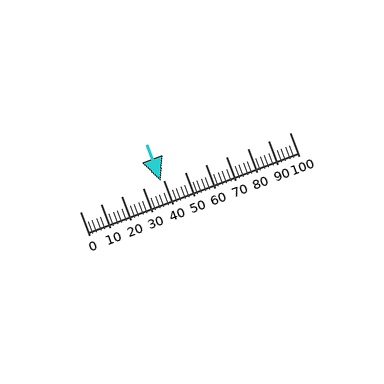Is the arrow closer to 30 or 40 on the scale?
The arrow is closer to 40.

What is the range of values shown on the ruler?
The ruler shows values from 0 to 100.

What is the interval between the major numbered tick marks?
The major tick marks are spaced 10 units apart.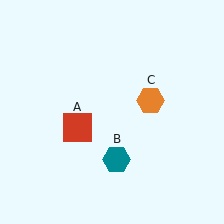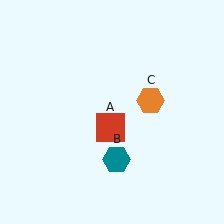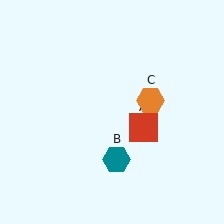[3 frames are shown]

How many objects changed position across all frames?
1 object changed position: red square (object A).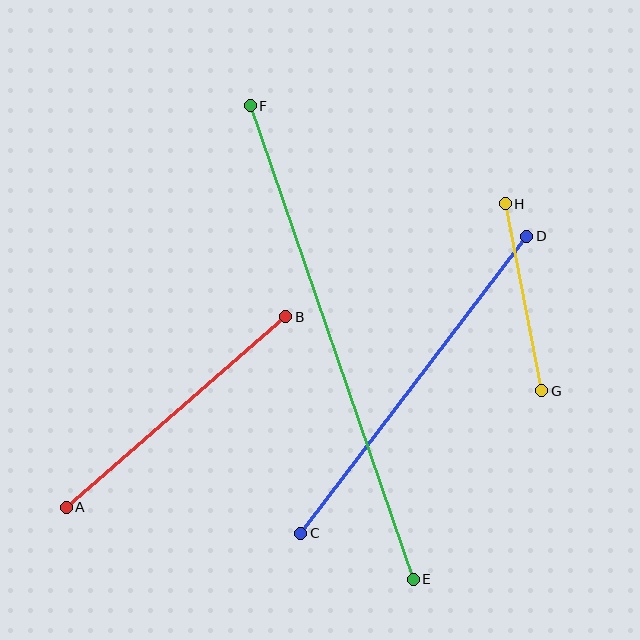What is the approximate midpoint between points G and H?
The midpoint is at approximately (523, 297) pixels.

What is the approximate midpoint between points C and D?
The midpoint is at approximately (414, 385) pixels.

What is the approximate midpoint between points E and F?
The midpoint is at approximately (332, 343) pixels.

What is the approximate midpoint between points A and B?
The midpoint is at approximately (176, 412) pixels.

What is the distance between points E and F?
The distance is approximately 501 pixels.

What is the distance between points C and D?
The distance is approximately 373 pixels.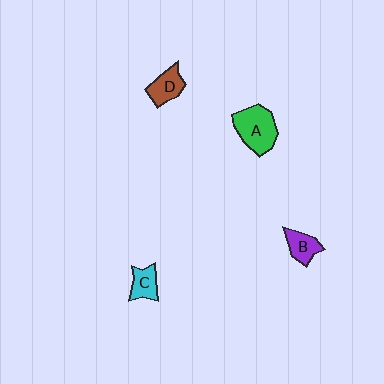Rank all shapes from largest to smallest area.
From largest to smallest: A (green), D (brown), B (purple), C (cyan).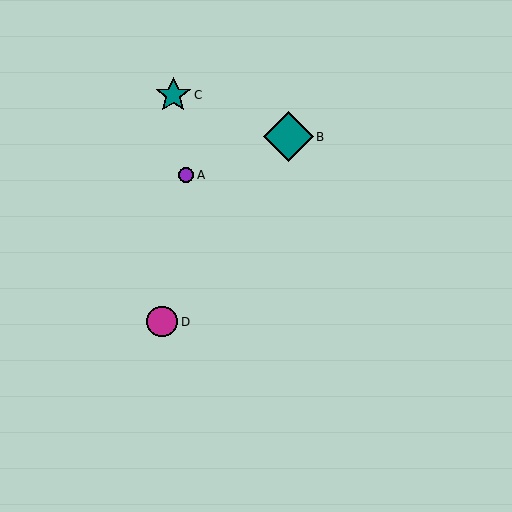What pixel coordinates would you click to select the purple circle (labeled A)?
Click at (186, 175) to select the purple circle A.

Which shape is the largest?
The teal diamond (labeled B) is the largest.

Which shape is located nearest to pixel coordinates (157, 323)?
The magenta circle (labeled D) at (162, 322) is nearest to that location.